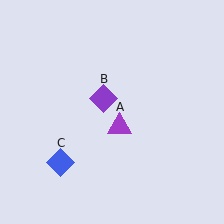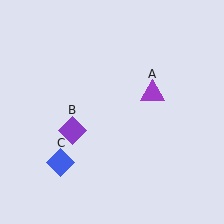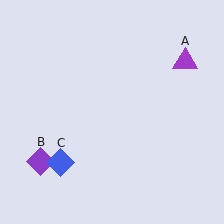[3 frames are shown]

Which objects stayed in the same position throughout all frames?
Blue diamond (object C) remained stationary.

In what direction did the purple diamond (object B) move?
The purple diamond (object B) moved down and to the left.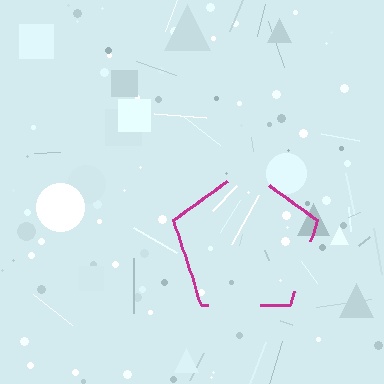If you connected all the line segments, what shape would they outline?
They would outline a pentagon.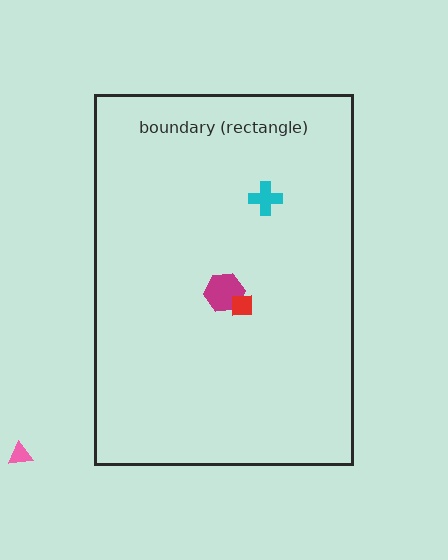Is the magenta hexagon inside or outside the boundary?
Inside.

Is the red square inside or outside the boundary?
Inside.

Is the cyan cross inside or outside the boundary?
Inside.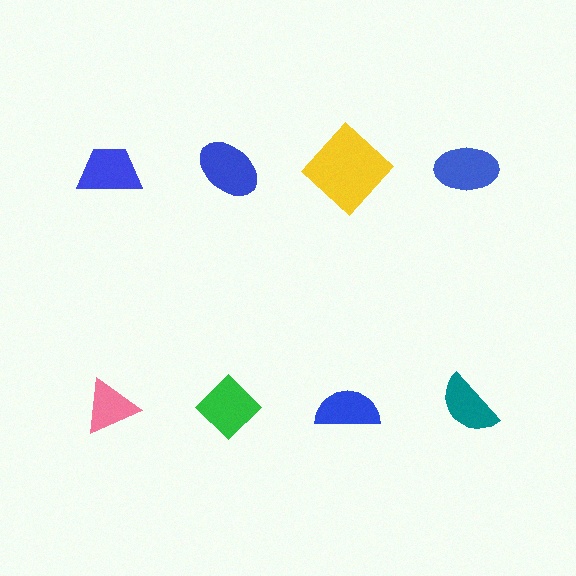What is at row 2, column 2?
A green diamond.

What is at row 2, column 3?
A blue semicircle.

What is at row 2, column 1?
A pink triangle.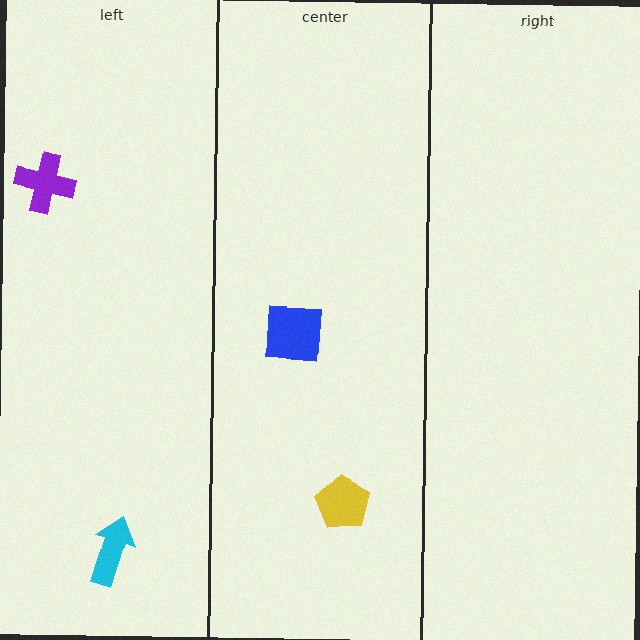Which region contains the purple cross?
The left region.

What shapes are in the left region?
The purple cross, the cyan arrow.